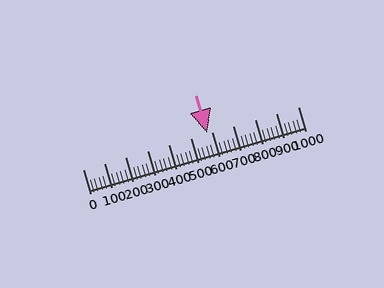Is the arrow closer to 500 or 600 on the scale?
The arrow is closer to 600.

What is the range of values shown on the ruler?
The ruler shows values from 0 to 1000.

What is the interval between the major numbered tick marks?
The major tick marks are spaced 100 units apart.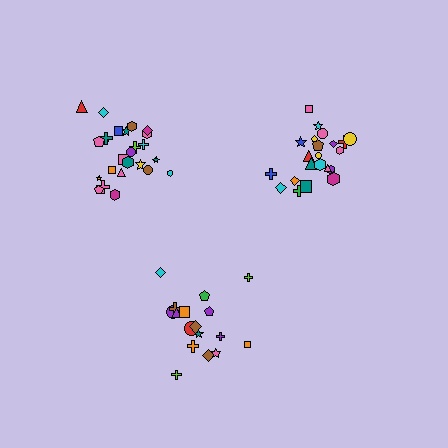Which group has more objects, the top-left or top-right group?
The top-left group.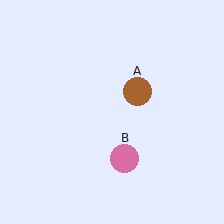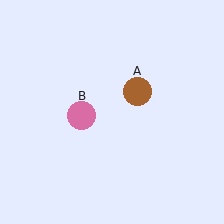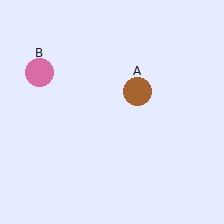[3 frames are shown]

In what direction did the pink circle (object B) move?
The pink circle (object B) moved up and to the left.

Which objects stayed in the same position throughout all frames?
Brown circle (object A) remained stationary.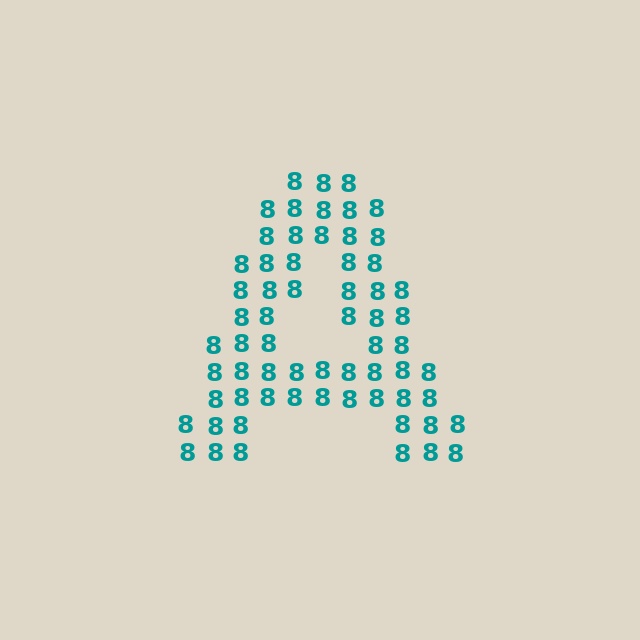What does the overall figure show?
The overall figure shows the letter A.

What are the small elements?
The small elements are digit 8's.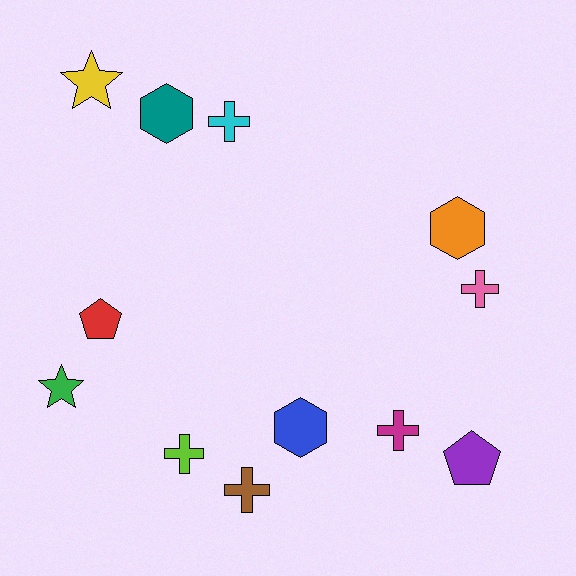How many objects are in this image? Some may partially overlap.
There are 12 objects.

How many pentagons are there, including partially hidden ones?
There are 2 pentagons.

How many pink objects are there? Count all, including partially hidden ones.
There is 1 pink object.